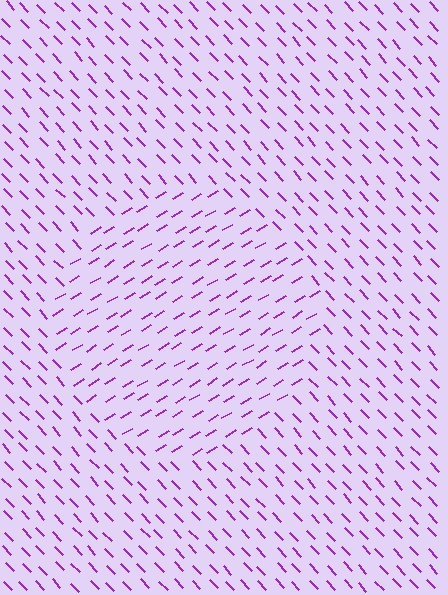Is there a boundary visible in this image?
Yes, there is a texture boundary formed by a change in line orientation.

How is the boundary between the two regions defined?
The boundary is defined purely by a change in line orientation (approximately 78 degrees difference). All lines are the same color and thickness.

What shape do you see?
I see a circle.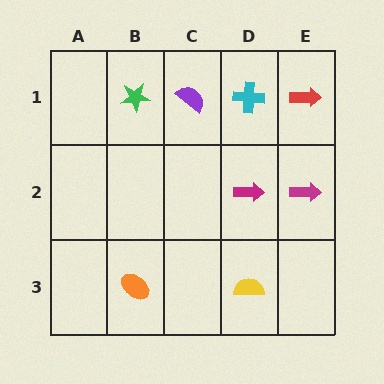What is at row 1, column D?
A cyan cross.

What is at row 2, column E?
A magenta arrow.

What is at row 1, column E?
A red arrow.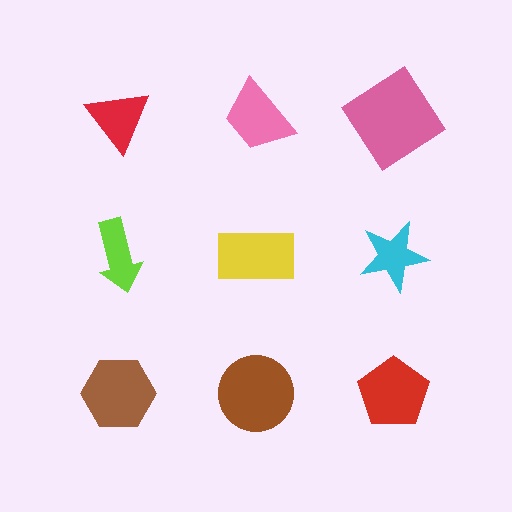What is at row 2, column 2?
A yellow rectangle.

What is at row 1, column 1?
A red triangle.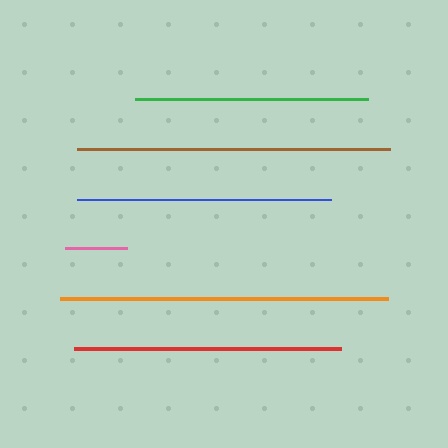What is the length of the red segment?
The red segment is approximately 266 pixels long.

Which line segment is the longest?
The orange line is the longest at approximately 329 pixels.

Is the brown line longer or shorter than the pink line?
The brown line is longer than the pink line.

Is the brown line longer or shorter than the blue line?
The brown line is longer than the blue line.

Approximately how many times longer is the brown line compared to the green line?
The brown line is approximately 1.3 times the length of the green line.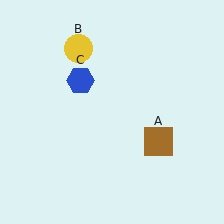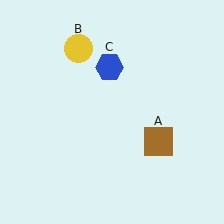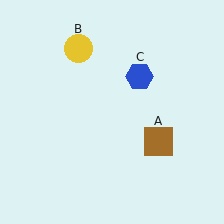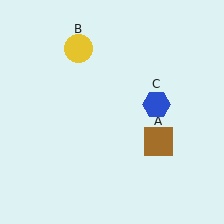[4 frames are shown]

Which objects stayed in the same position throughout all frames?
Brown square (object A) and yellow circle (object B) remained stationary.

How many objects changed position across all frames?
1 object changed position: blue hexagon (object C).